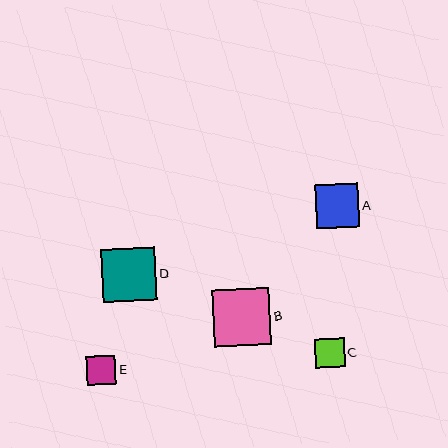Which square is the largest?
Square B is the largest with a size of approximately 57 pixels.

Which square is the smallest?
Square E is the smallest with a size of approximately 29 pixels.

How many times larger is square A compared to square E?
Square A is approximately 1.5 times the size of square E.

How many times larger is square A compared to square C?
Square A is approximately 1.5 times the size of square C.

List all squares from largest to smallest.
From largest to smallest: B, D, A, C, E.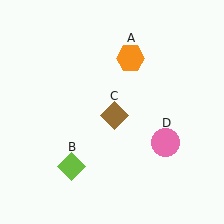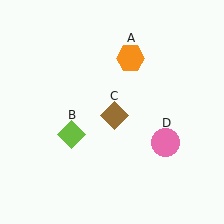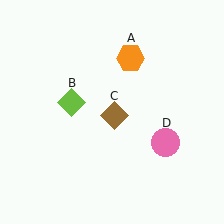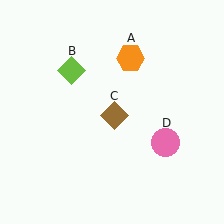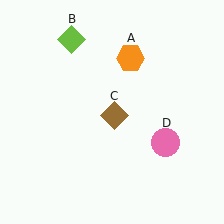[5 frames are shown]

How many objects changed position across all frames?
1 object changed position: lime diamond (object B).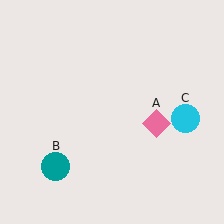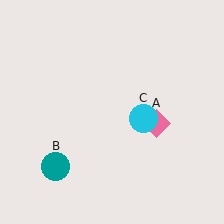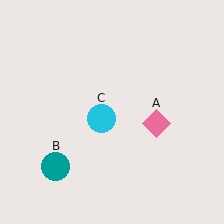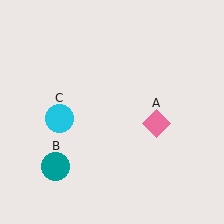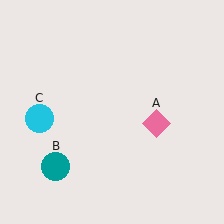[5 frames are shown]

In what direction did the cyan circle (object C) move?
The cyan circle (object C) moved left.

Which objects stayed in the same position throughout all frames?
Pink diamond (object A) and teal circle (object B) remained stationary.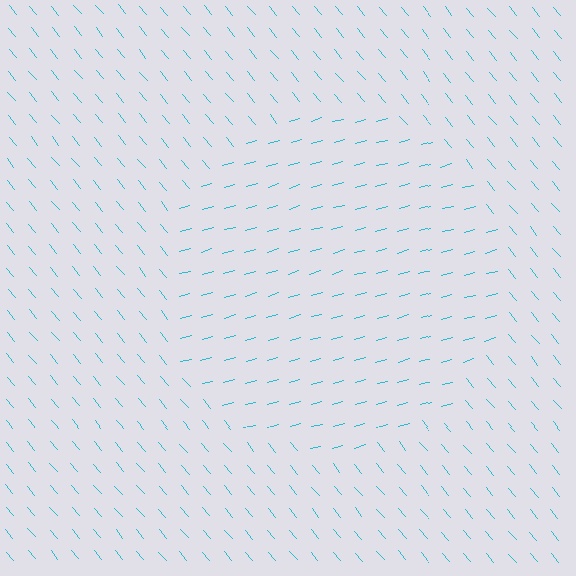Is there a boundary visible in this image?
Yes, there is a texture boundary formed by a change in line orientation.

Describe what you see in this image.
The image is filled with small cyan line segments. A circle region in the image has lines oriented differently from the surrounding lines, creating a visible texture boundary.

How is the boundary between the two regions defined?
The boundary is defined purely by a change in line orientation (approximately 65 degrees difference). All lines are the same color and thickness.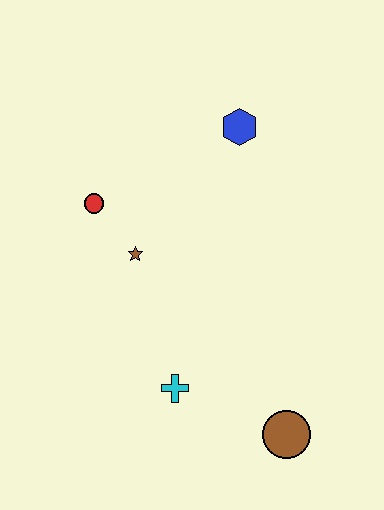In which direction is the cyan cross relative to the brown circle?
The cyan cross is to the left of the brown circle.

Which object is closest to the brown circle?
The cyan cross is closest to the brown circle.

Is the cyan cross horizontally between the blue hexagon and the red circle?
Yes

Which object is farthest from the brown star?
The brown circle is farthest from the brown star.